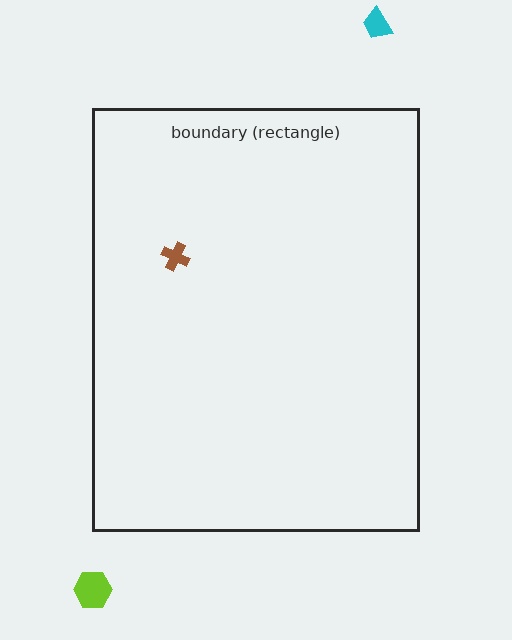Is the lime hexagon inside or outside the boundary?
Outside.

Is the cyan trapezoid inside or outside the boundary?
Outside.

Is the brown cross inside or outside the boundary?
Inside.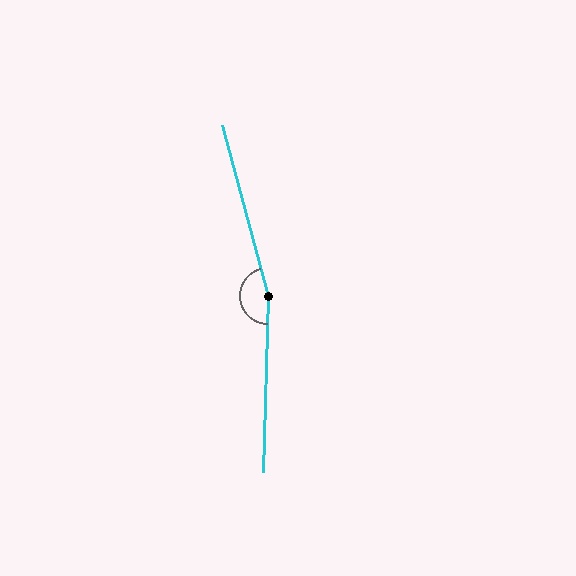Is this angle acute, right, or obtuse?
It is obtuse.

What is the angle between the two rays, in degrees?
Approximately 163 degrees.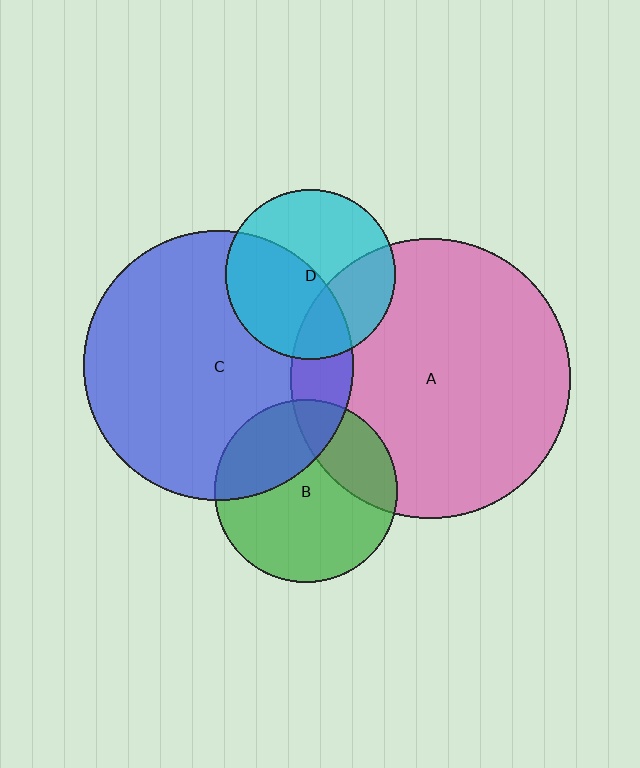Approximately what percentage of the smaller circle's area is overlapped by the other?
Approximately 25%.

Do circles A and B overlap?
Yes.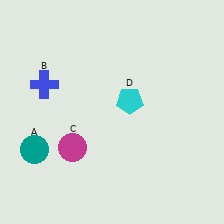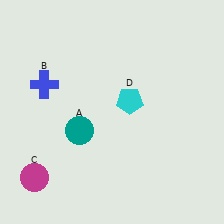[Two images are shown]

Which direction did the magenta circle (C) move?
The magenta circle (C) moved left.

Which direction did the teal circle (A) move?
The teal circle (A) moved right.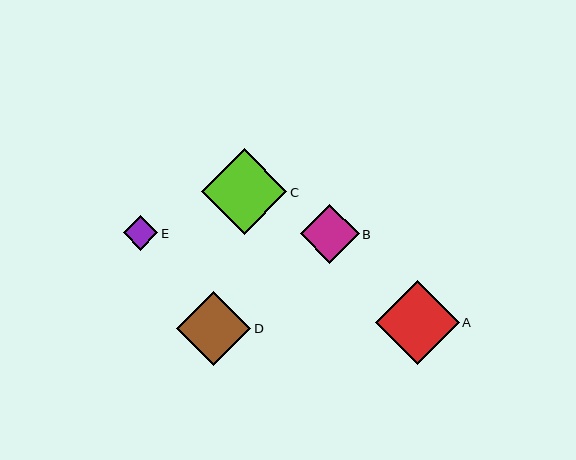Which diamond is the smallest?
Diamond E is the smallest with a size of approximately 35 pixels.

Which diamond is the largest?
Diamond C is the largest with a size of approximately 86 pixels.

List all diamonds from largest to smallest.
From largest to smallest: C, A, D, B, E.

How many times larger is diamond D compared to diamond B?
Diamond D is approximately 1.3 times the size of diamond B.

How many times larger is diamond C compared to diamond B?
Diamond C is approximately 1.5 times the size of diamond B.